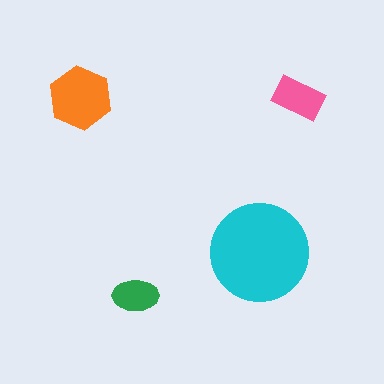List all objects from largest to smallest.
The cyan circle, the orange hexagon, the pink rectangle, the green ellipse.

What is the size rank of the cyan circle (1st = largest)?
1st.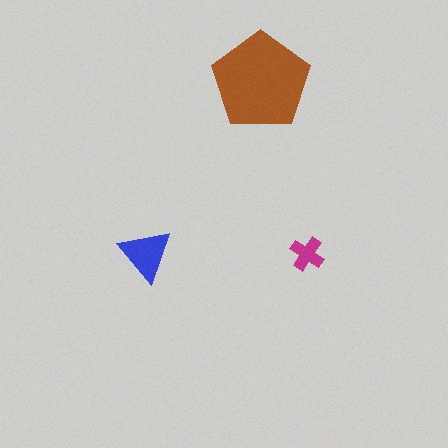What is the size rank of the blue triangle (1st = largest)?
2nd.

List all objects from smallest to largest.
The magenta cross, the blue triangle, the brown pentagon.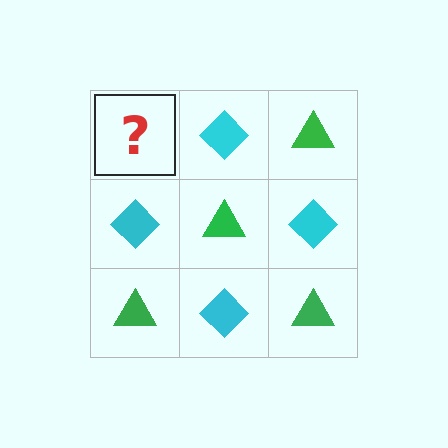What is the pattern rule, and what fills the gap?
The rule is that it alternates green triangle and cyan diamond in a checkerboard pattern. The gap should be filled with a green triangle.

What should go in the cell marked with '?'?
The missing cell should contain a green triangle.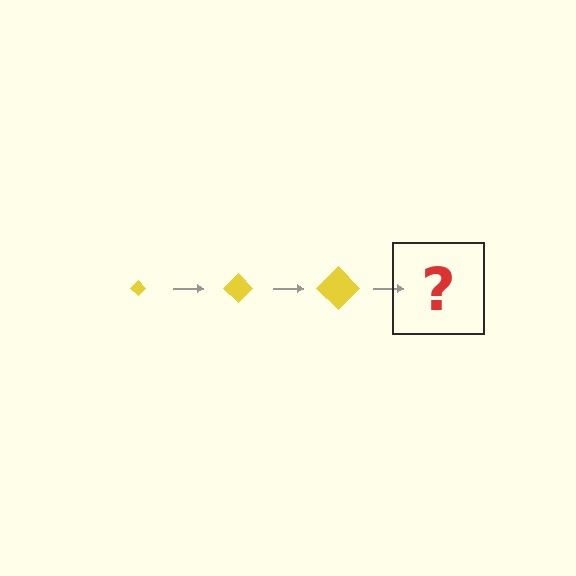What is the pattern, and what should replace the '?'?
The pattern is that the diamond gets progressively larger each step. The '?' should be a yellow diamond, larger than the previous one.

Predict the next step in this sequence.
The next step is a yellow diamond, larger than the previous one.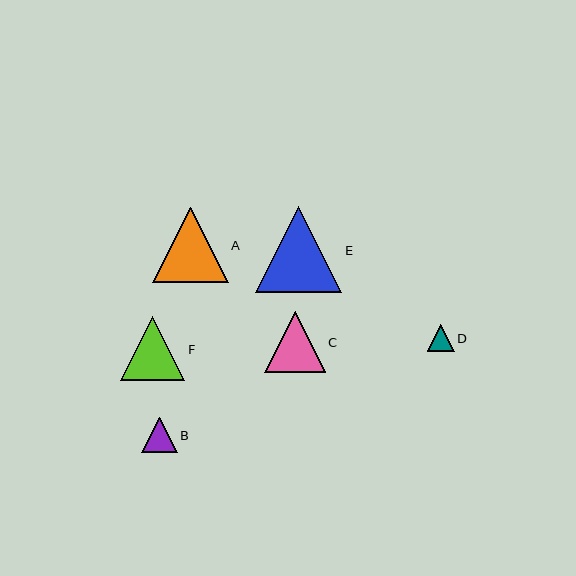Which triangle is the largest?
Triangle E is the largest with a size of approximately 86 pixels.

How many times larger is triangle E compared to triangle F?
Triangle E is approximately 1.4 times the size of triangle F.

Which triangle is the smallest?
Triangle D is the smallest with a size of approximately 27 pixels.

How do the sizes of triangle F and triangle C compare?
Triangle F and triangle C are approximately the same size.